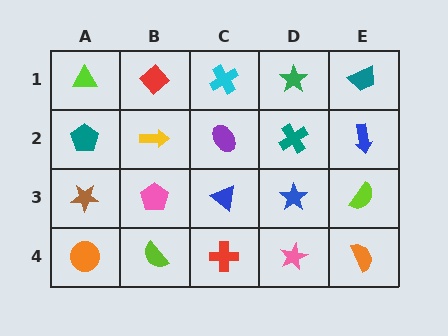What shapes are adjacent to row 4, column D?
A blue star (row 3, column D), a red cross (row 4, column C), an orange semicircle (row 4, column E).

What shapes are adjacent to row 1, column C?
A purple ellipse (row 2, column C), a red diamond (row 1, column B), a green star (row 1, column D).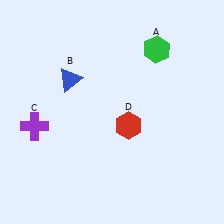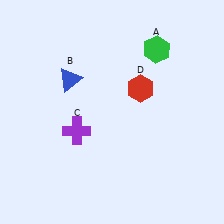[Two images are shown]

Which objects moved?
The objects that moved are: the purple cross (C), the red hexagon (D).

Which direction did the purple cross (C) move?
The purple cross (C) moved right.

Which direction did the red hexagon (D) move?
The red hexagon (D) moved up.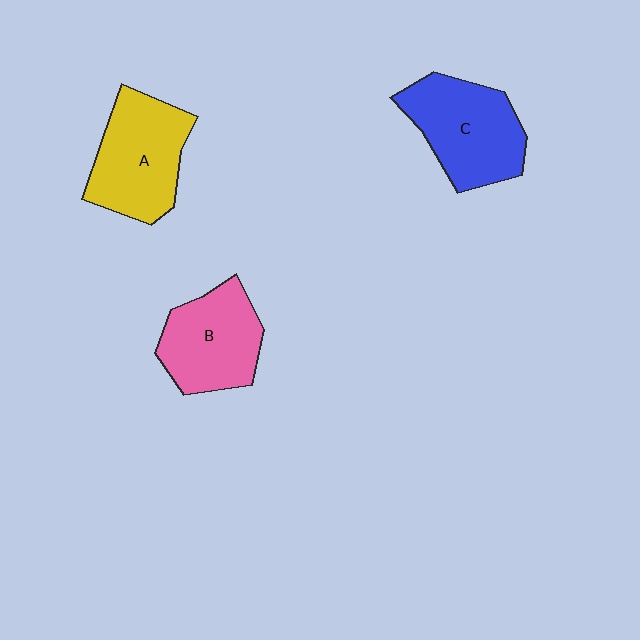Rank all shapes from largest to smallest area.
From largest to smallest: C (blue), A (yellow), B (pink).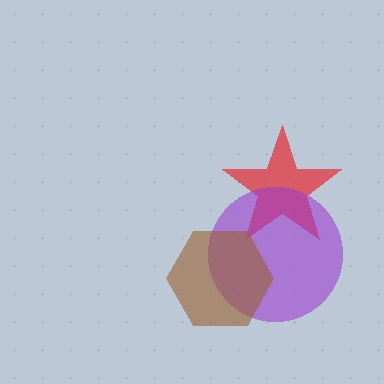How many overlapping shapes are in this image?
There are 3 overlapping shapes in the image.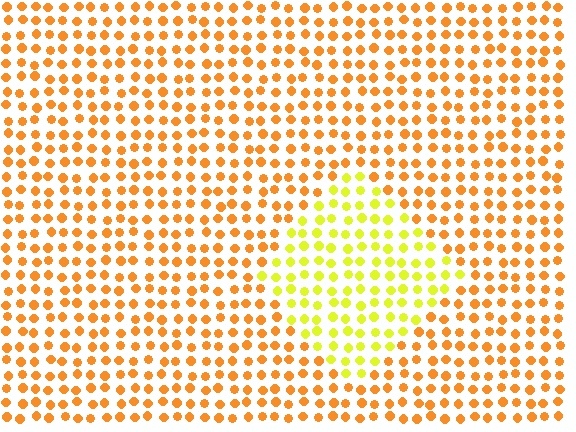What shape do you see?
I see a diamond.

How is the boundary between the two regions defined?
The boundary is defined purely by a slight shift in hue (about 38 degrees). Spacing, size, and orientation are identical on both sides.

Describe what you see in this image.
The image is filled with small orange elements in a uniform arrangement. A diamond-shaped region is visible where the elements are tinted to a slightly different hue, forming a subtle color boundary.